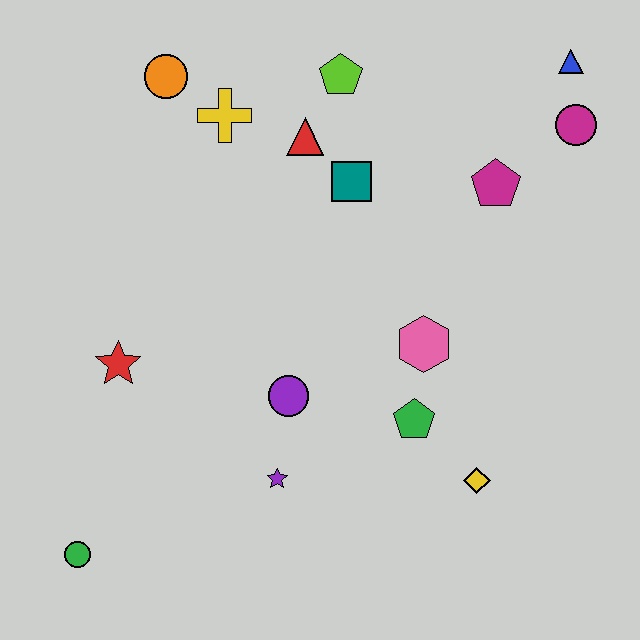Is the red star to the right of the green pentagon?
No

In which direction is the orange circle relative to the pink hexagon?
The orange circle is above the pink hexagon.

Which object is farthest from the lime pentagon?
The green circle is farthest from the lime pentagon.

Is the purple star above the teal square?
No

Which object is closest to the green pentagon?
The pink hexagon is closest to the green pentagon.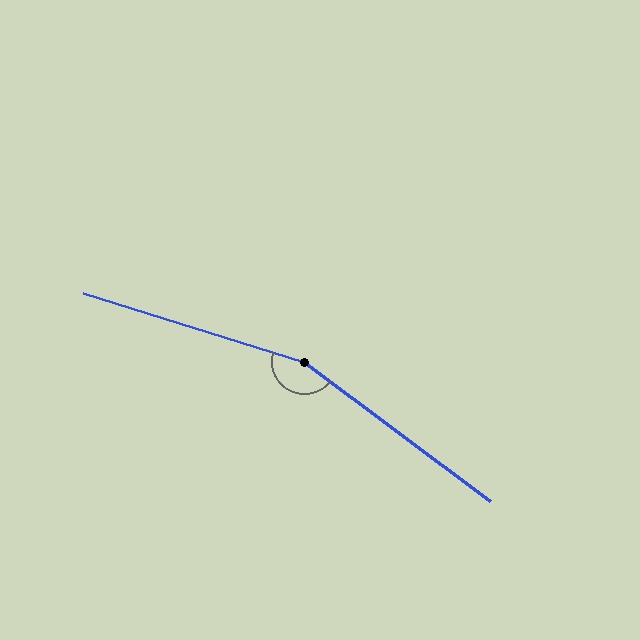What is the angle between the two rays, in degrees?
Approximately 160 degrees.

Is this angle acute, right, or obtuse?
It is obtuse.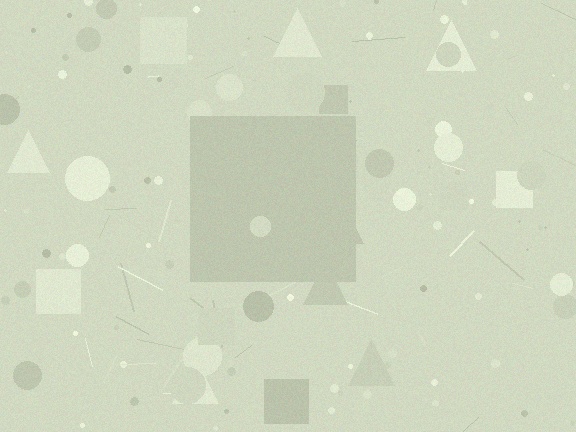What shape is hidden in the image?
A square is hidden in the image.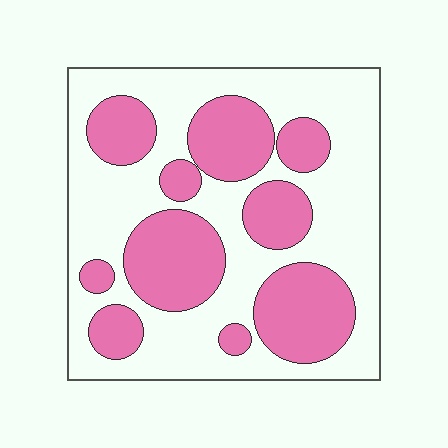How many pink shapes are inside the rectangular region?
10.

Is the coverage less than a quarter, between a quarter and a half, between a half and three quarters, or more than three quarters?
Between a quarter and a half.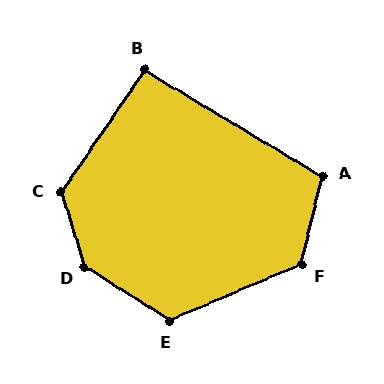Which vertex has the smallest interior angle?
B, at approximately 93 degrees.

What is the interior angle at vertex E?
Approximately 124 degrees (obtuse).